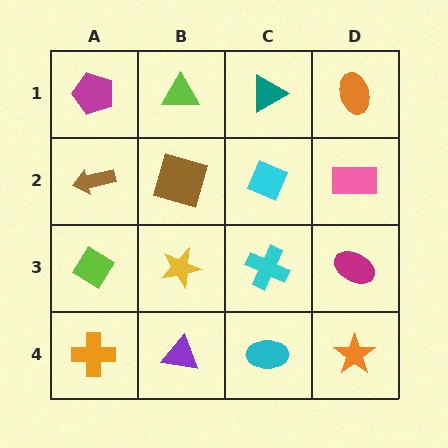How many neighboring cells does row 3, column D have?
3.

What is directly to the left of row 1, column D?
A teal triangle.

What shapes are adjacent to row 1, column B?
A brown square (row 2, column B), a magenta pentagon (row 1, column A), a teal triangle (row 1, column C).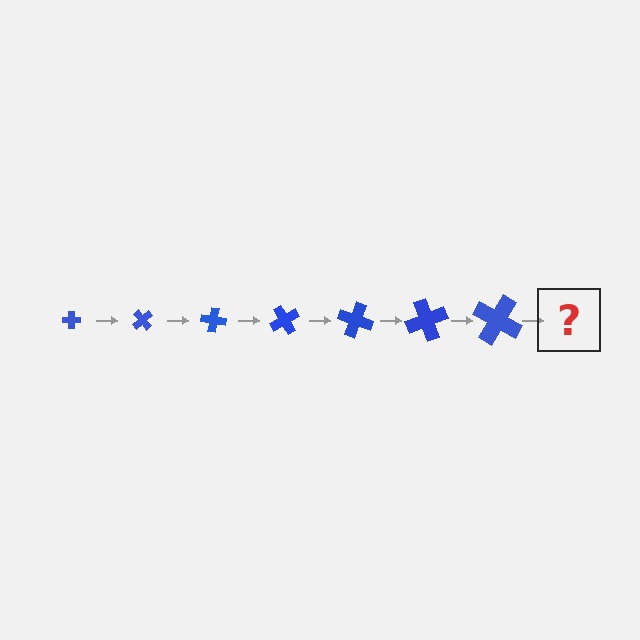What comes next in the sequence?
The next element should be a cross, larger than the previous one and rotated 350 degrees from the start.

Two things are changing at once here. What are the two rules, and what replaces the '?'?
The two rules are that the cross grows larger each step and it rotates 50 degrees each step. The '?' should be a cross, larger than the previous one and rotated 350 degrees from the start.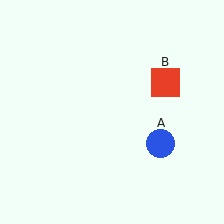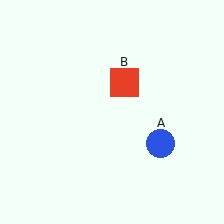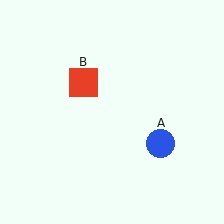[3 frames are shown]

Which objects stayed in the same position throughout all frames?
Blue circle (object A) remained stationary.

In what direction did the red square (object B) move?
The red square (object B) moved left.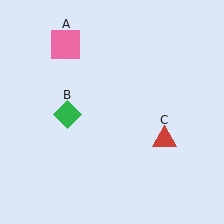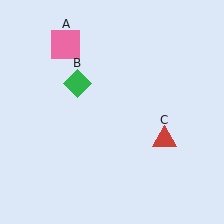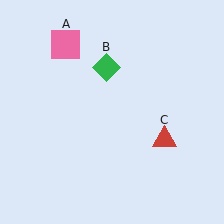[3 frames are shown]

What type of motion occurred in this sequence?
The green diamond (object B) rotated clockwise around the center of the scene.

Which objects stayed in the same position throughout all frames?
Pink square (object A) and red triangle (object C) remained stationary.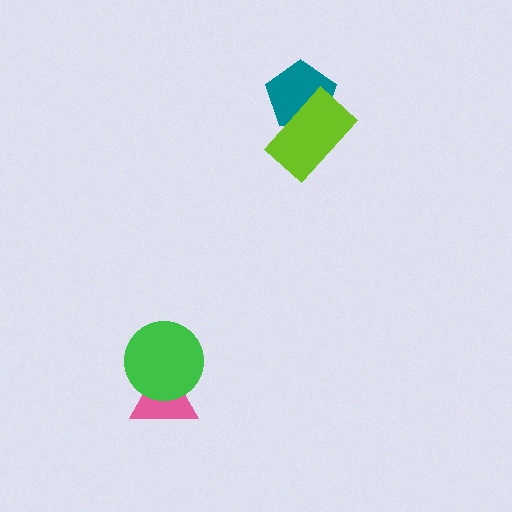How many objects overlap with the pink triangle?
1 object overlaps with the pink triangle.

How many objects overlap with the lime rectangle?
1 object overlaps with the lime rectangle.